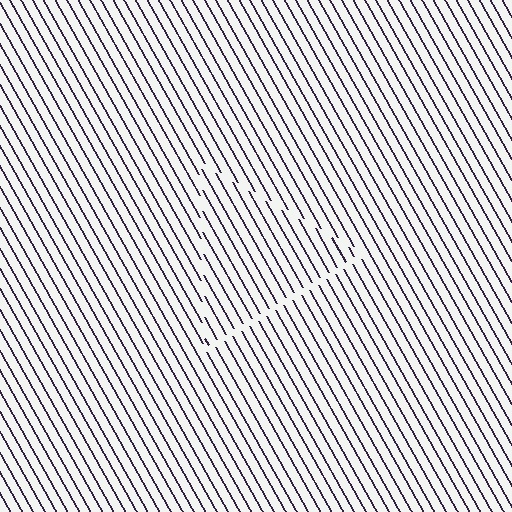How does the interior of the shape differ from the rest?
The interior of the shape contains the same grating, shifted by half a period — the contour is defined by the phase discontinuity where line-ends from the inner and outer gratings abut.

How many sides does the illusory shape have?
3 sides — the line-ends trace a triangle.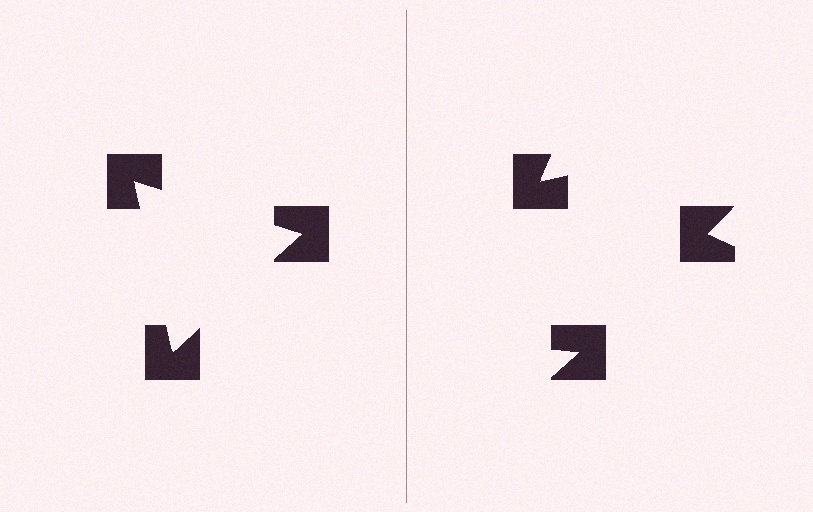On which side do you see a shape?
An illusory triangle appears on the left side. On the right side the wedge cuts are rotated, so no coherent shape forms.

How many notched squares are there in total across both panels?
6 — 3 on each side.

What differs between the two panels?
The notched squares are positioned identically on both sides; only the wedge orientations differ. On the left they align to a triangle; on the right they are misaligned.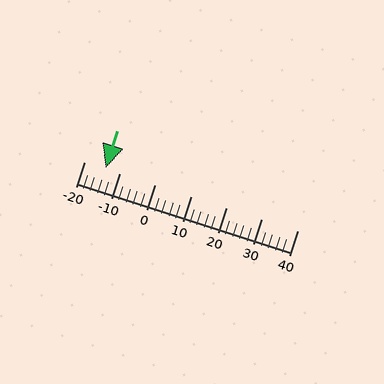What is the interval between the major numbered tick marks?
The major tick marks are spaced 10 units apart.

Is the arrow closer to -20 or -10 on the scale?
The arrow is closer to -10.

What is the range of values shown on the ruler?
The ruler shows values from -20 to 40.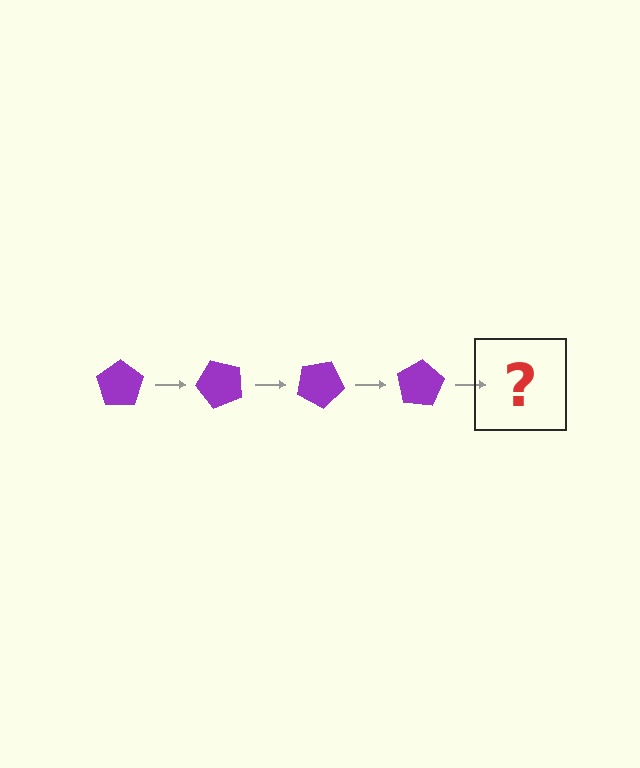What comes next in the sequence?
The next element should be a purple pentagon rotated 200 degrees.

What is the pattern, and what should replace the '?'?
The pattern is that the pentagon rotates 50 degrees each step. The '?' should be a purple pentagon rotated 200 degrees.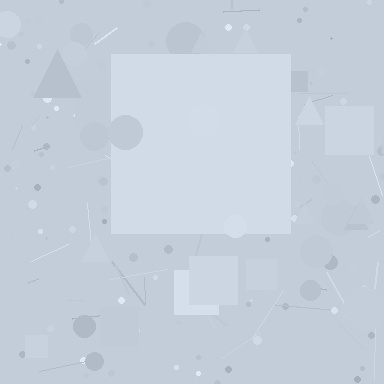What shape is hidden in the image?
A square is hidden in the image.